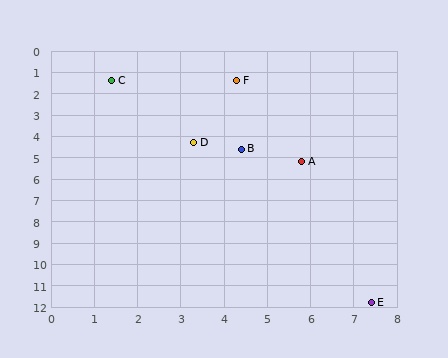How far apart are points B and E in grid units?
Points B and E are about 7.8 grid units apart.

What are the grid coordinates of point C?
Point C is at approximately (1.4, 1.4).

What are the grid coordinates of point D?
Point D is at approximately (3.3, 4.3).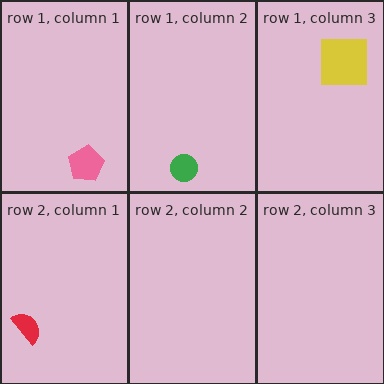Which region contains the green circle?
The row 1, column 2 region.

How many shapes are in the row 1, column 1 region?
1.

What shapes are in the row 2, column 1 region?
The red semicircle.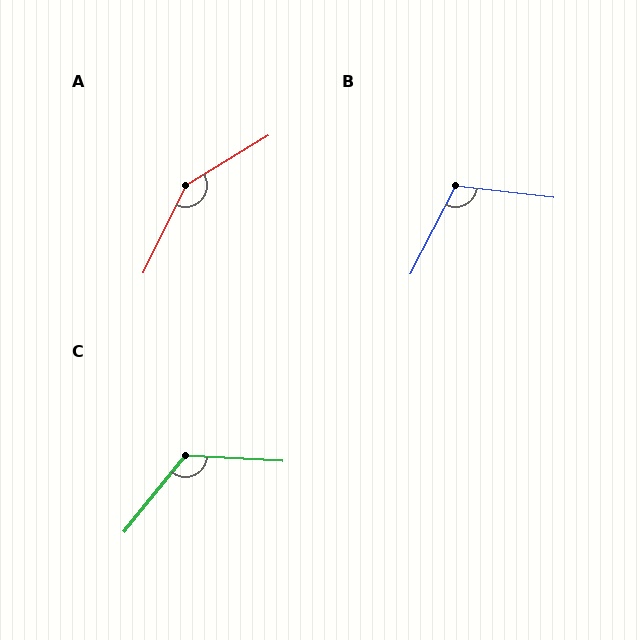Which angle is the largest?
A, at approximately 147 degrees.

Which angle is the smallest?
B, at approximately 110 degrees.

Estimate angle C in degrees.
Approximately 126 degrees.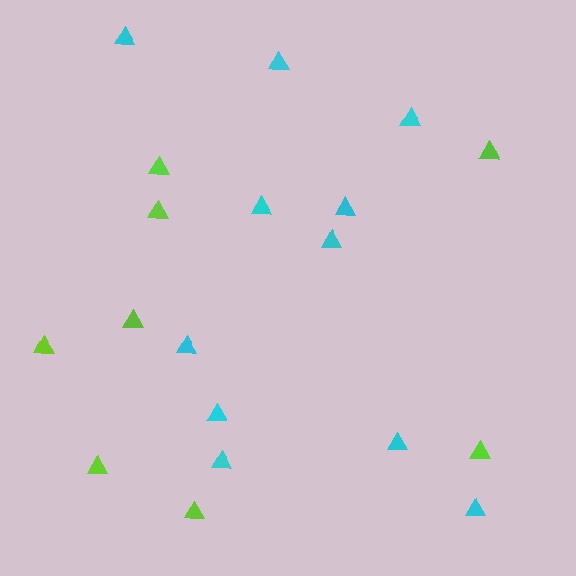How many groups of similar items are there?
There are 2 groups: one group of cyan triangles (11) and one group of lime triangles (8).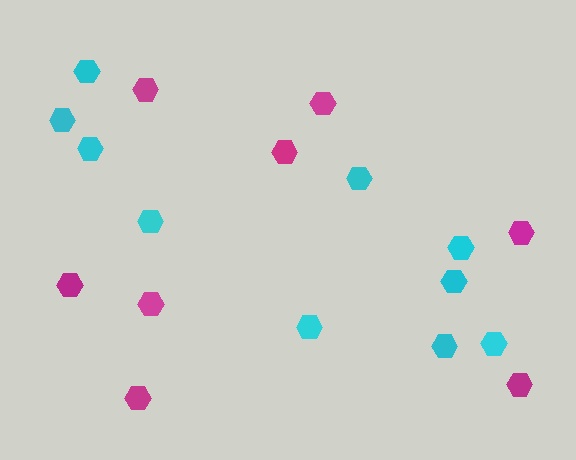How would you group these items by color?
There are 2 groups: one group of cyan hexagons (10) and one group of magenta hexagons (8).